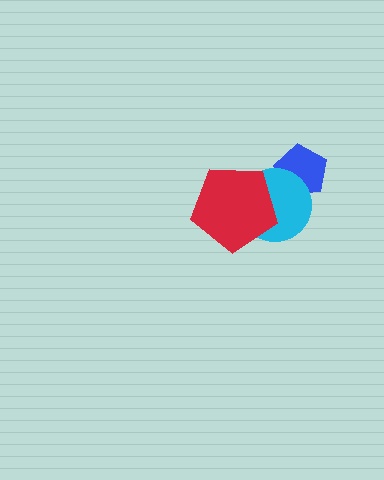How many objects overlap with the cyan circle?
2 objects overlap with the cyan circle.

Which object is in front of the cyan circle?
The red pentagon is in front of the cyan circle.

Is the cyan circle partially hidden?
Yes, it is partially covered by another shape.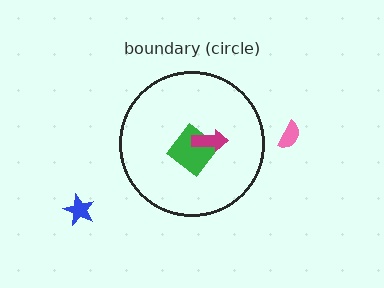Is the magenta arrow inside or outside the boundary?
Inside.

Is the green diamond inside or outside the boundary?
Inside.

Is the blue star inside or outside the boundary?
Outside.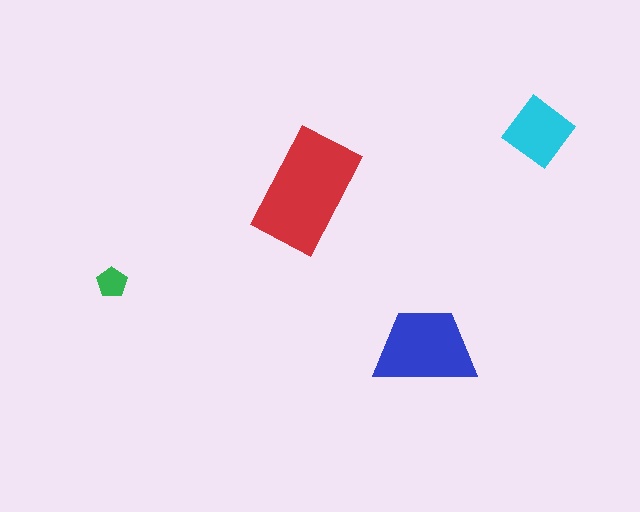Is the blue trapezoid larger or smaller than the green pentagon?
Larger.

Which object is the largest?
The red rectangle.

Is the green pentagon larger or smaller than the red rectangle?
Smaller.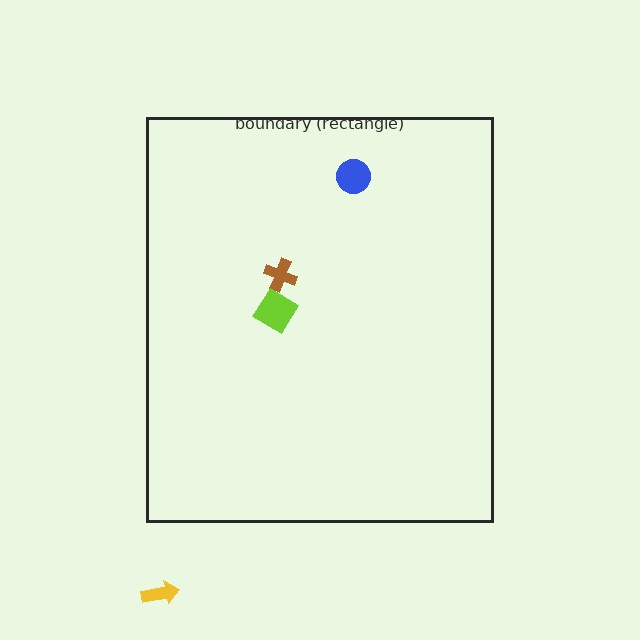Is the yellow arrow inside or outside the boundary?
Outside.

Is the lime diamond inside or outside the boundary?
Inside.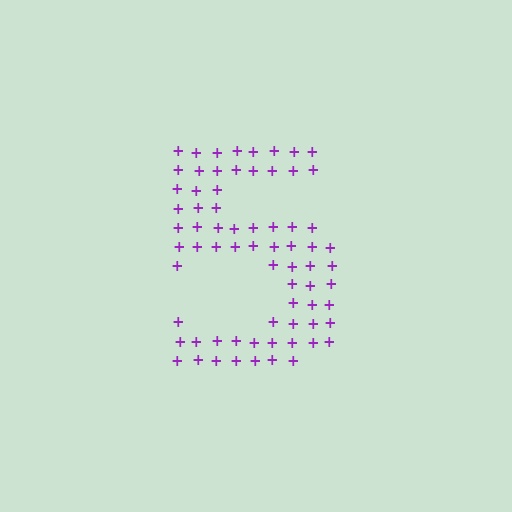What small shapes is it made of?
It is made of small plus signs.